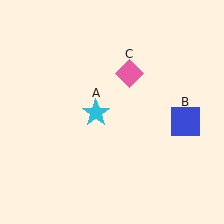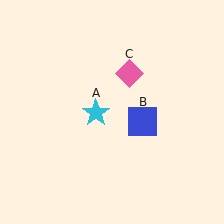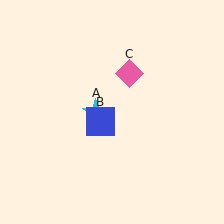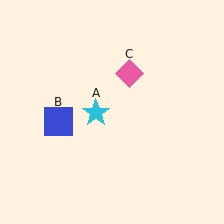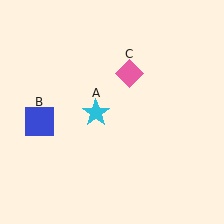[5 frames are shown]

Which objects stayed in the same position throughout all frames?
Cyan star (object A) and pink diamond (object C) remained stationary.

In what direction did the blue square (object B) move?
The blue square (object B) moved left.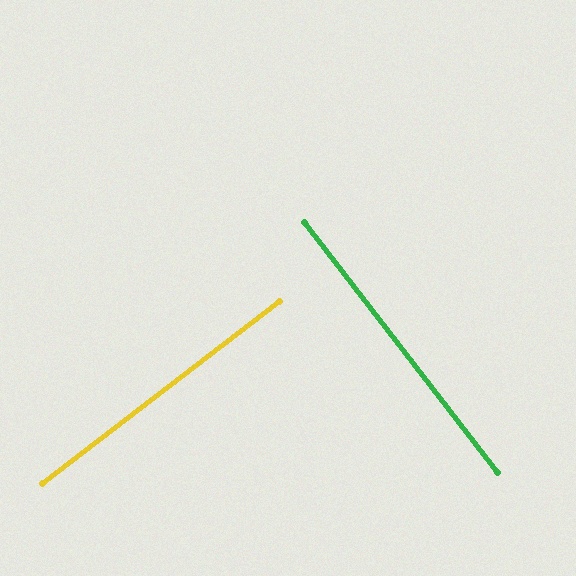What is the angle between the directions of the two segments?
Approximately 90 degrees.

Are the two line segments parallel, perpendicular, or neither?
Perpendicular — they meet at approximately 90°.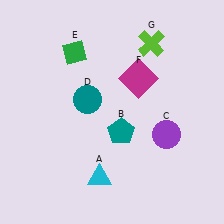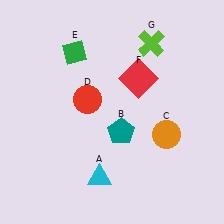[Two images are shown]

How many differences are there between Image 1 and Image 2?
There are 3 differences between the two images.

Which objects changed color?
C changed from purple to orange. D changed from teal to red. F changed from magenta to red.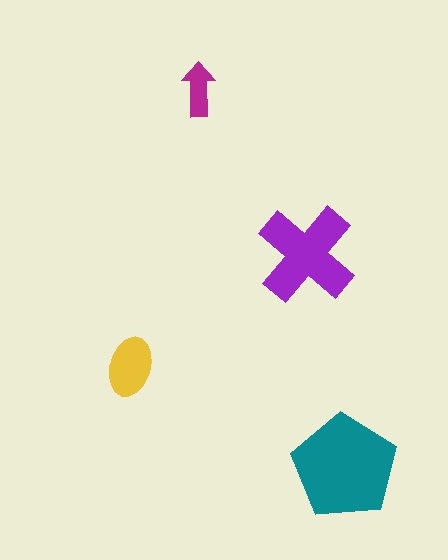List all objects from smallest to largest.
The magenta arrow, the yellow ellipse, the purple cross, the teal pentagon.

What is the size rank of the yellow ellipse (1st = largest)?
3rd.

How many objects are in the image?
There are 4 objects in the image.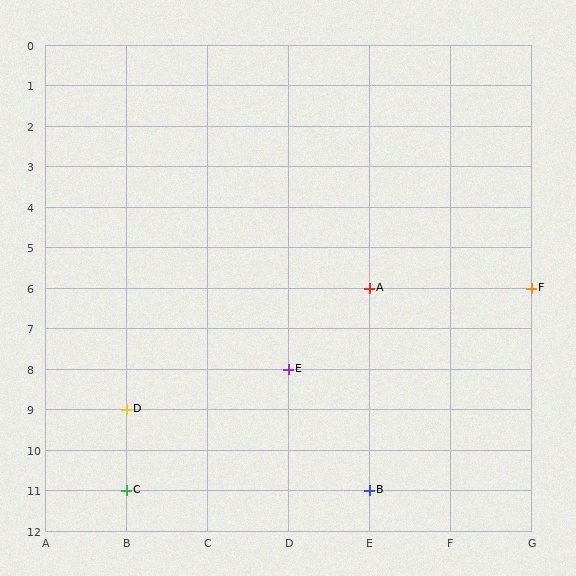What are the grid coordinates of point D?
Point D is at grid coordinates (B, 9).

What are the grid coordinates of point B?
Point B is at grid coordinates (E, 11).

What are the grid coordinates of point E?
Point E is at grid coordinates (D, 8).